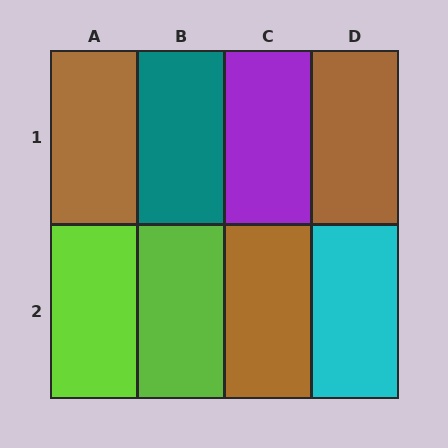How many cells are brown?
3 cells are brown.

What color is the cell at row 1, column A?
Brown.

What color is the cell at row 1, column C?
Purple.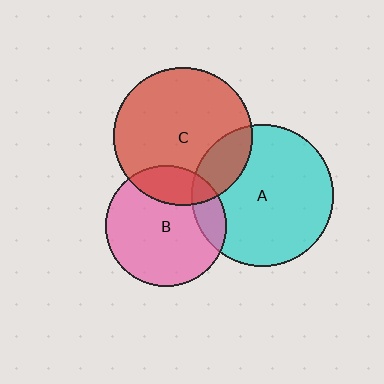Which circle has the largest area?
Circle A (cyan).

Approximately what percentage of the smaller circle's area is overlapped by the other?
Approximately 20%.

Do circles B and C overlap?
Yes.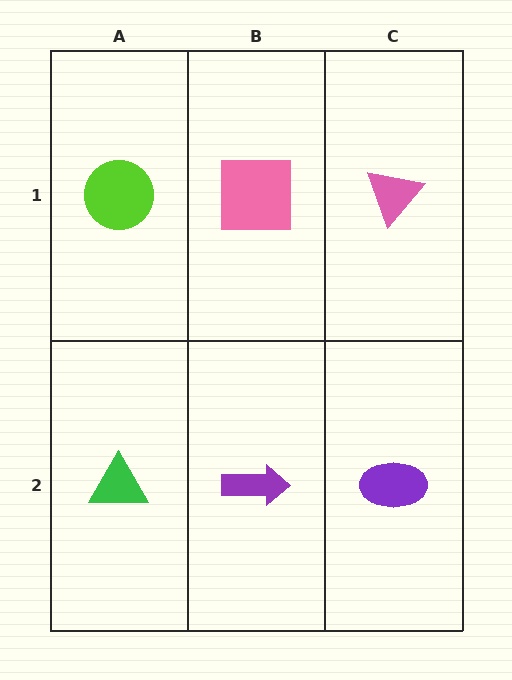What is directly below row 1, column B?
A purple arrow.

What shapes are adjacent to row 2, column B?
A pink square (row 1, column B), a green triangle (row 2, column A), a purple ellipse (row 2, column C).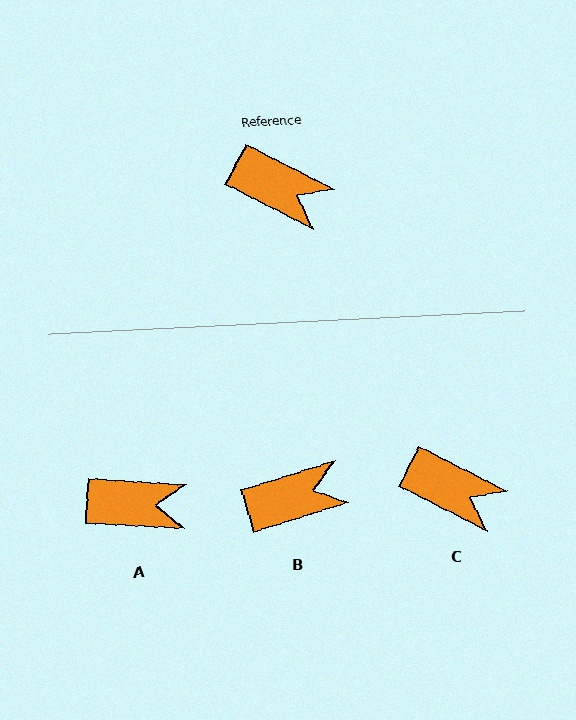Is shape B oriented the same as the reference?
No, it is off by about 44 degrees.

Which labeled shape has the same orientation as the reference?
C.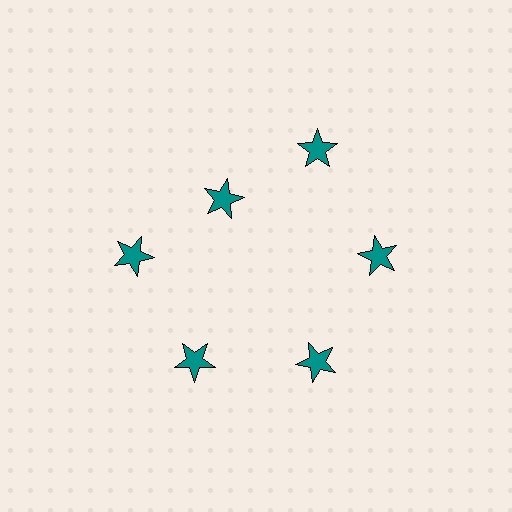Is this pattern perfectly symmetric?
No. The 6 teal stars are arranged in a ring, but one element near the 11 o'clock position is pulled inward toward the center, breaking the 6-fold rotational symmetry.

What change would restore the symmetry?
The symmetry would be restored by moving it outward, back onto the ring so that all 6 stars sit at equal angles and equal distance from the center.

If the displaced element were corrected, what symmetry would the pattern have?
It would have 6-fold rotational symmetry — the pattern would map onto itself every 60 degrees.